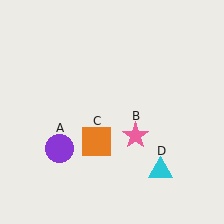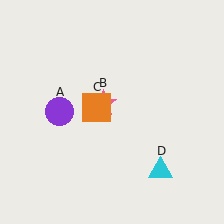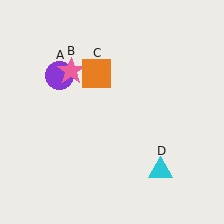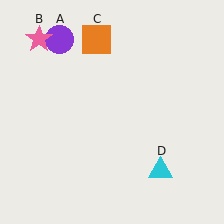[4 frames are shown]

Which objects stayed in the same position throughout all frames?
Cyan triangle (object D) remained stationary.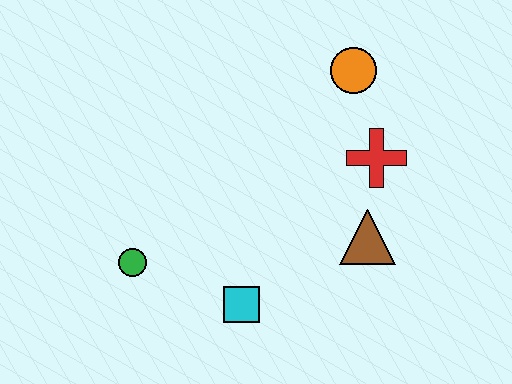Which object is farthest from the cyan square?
The orange circle is farthest from the cyan square.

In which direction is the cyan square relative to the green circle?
The cyan square is to the right of the green circle.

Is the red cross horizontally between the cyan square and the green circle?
No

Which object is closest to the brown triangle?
The red cross is closest to the brown triangle.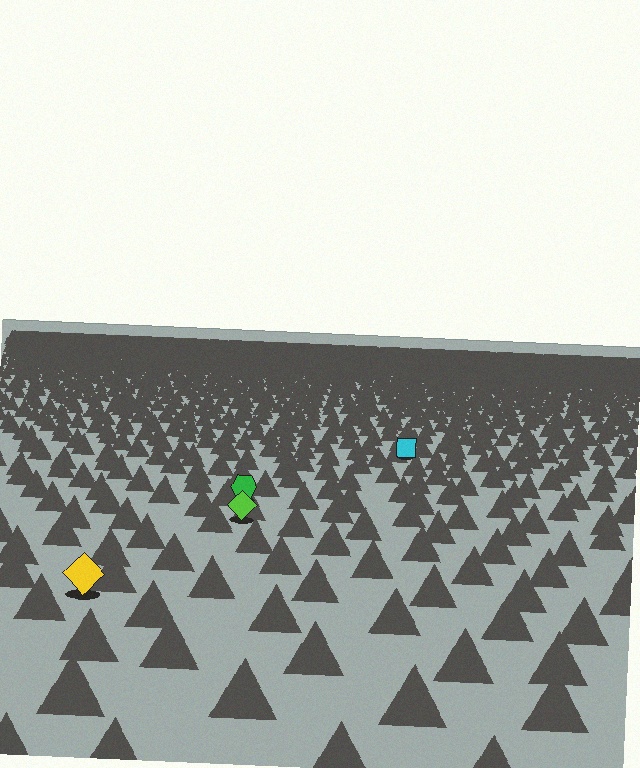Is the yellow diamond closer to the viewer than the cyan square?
Yes. The yellow diamond is closer — you can tell from the texture gradient: the ground texture is coarser near it.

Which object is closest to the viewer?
The yellow diamond is closest. The texture marks near it are larger and more spread out.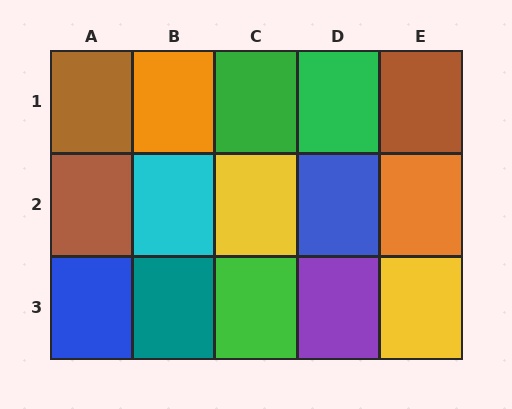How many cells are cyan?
1 cell is cyan.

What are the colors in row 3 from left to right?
Blue, teal, green, purple, yellow.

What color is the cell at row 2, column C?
Yellow.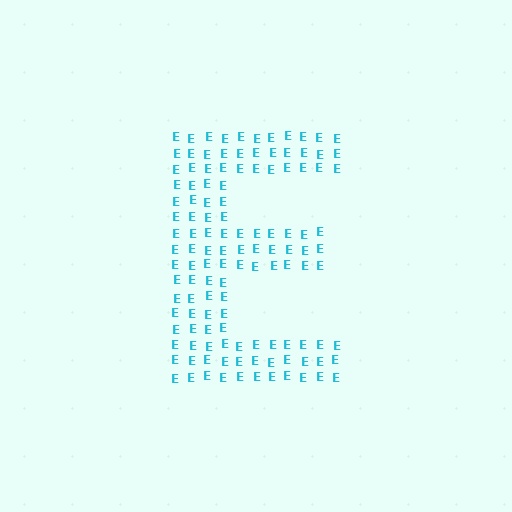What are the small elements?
The small elements are letter E's.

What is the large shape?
The large shape is the letter E.